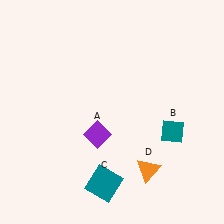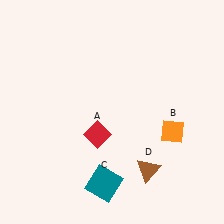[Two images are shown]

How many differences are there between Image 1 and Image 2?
There are 3 differences between the two images.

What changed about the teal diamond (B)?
In Image 1, B is teal. In Image 2, it changed to orange.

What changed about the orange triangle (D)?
In Image 1, D is orange. In Image 2, it changed to brown.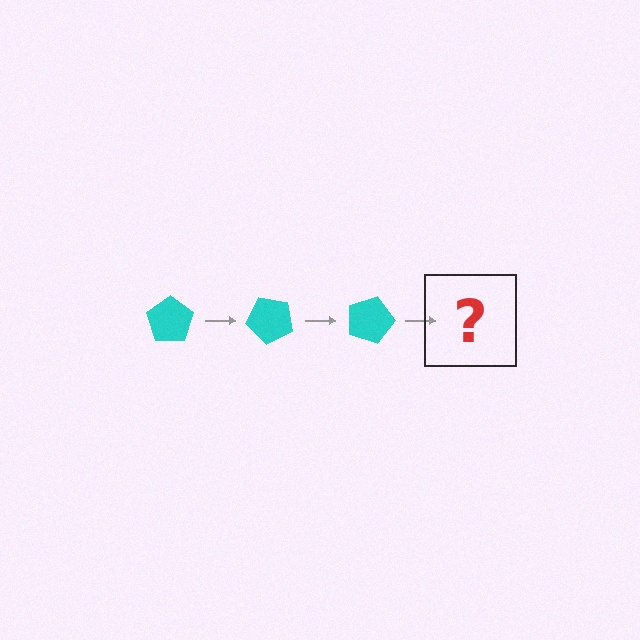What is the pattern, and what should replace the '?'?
The pattern is that the pentagon rotates 45 degrees each step. The '?' should be a cyan pentagon rotated 135 degrees.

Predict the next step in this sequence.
The next step is a cyan pentagon rotated 135 degrees.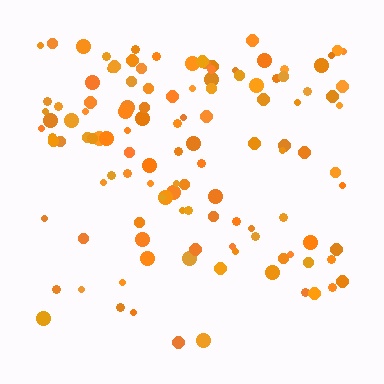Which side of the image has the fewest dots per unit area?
The bottom.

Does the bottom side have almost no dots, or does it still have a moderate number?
Still a moderate number, just noticeably fewer than the top.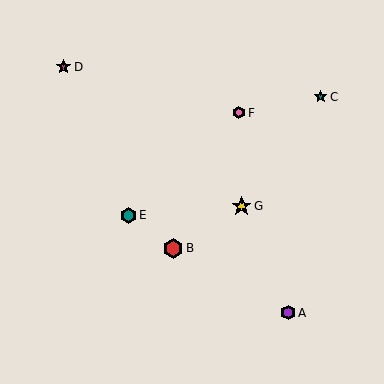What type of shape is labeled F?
Shape F is a pink hexagon.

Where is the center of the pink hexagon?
The center of the pink hexagon is at (239, 113).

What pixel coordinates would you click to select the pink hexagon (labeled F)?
Click at (239, 113) to select the pink hexagon F.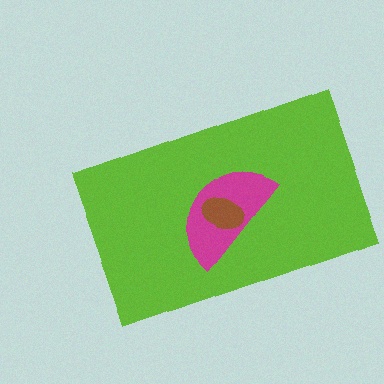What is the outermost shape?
The lime rectangle.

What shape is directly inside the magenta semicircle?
The brown ellipse.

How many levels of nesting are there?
3.